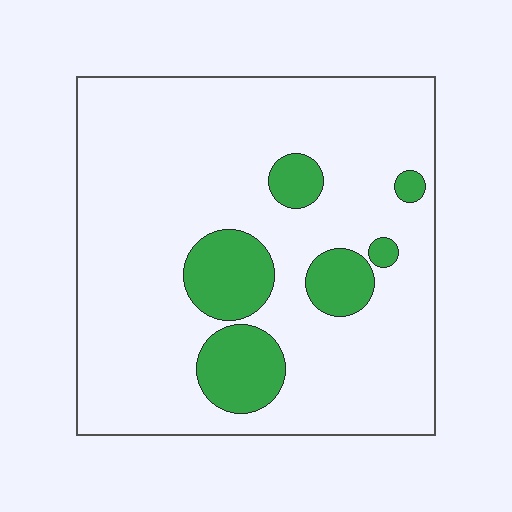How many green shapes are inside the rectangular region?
6.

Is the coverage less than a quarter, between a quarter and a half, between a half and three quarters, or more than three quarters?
Less than a quarter.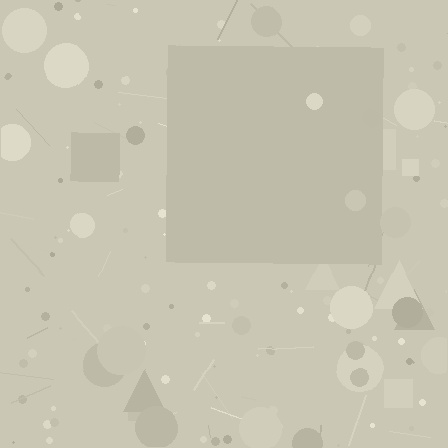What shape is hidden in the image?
A square is hidden in the image.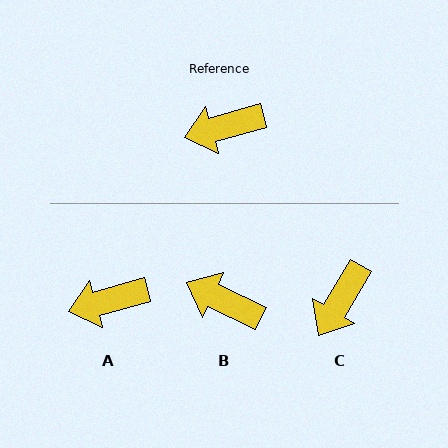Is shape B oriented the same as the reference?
No, it is off by about 42 degrees.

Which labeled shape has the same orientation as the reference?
A.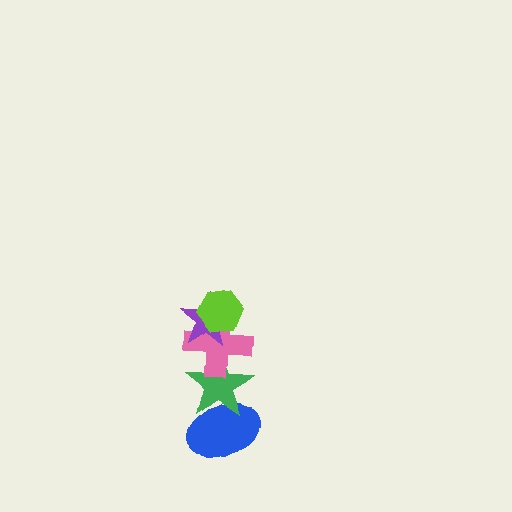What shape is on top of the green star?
The pink cross is on top of the green star.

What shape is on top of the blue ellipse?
The green star is on top of the blue ellipse.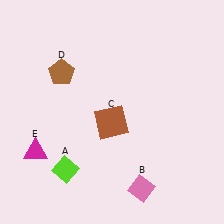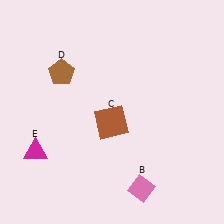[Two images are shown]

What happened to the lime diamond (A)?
The lime diamond (A) was removed in Image 2. It was in the bottom-left area of Image 1.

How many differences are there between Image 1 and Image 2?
There is 1 difference between the two images.